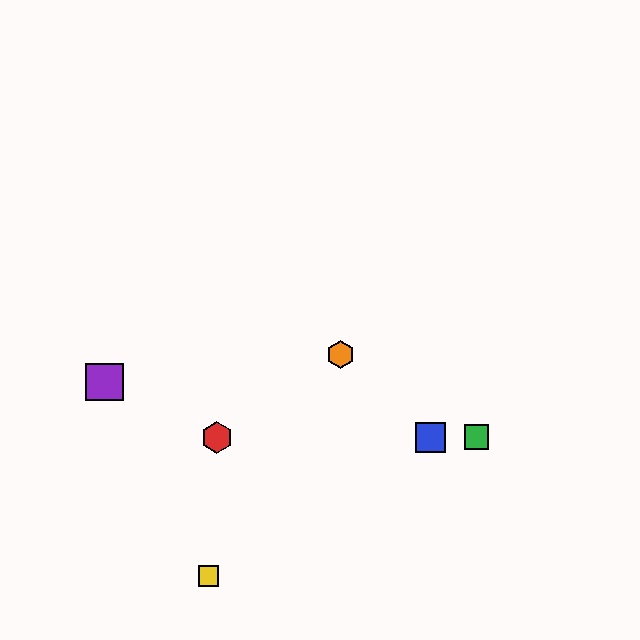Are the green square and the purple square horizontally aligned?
No, the green square is at y≈437 and the purple square is at y≈382.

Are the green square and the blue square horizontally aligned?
Yes, both are at y≈437.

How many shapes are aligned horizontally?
3 shapes (the red hexagon, the blue square, the green square) are aligned horizontally.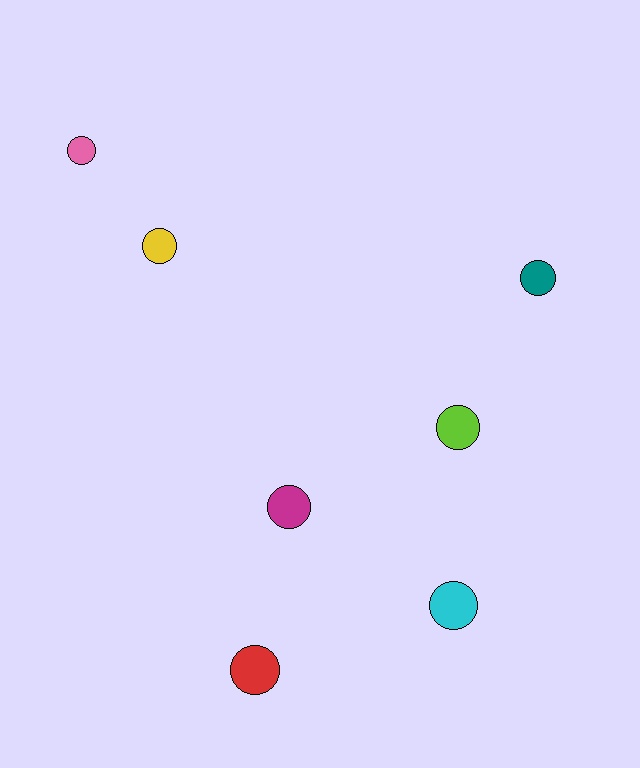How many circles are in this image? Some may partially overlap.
There are 7 circles.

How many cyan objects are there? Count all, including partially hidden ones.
There is 1 cyan object.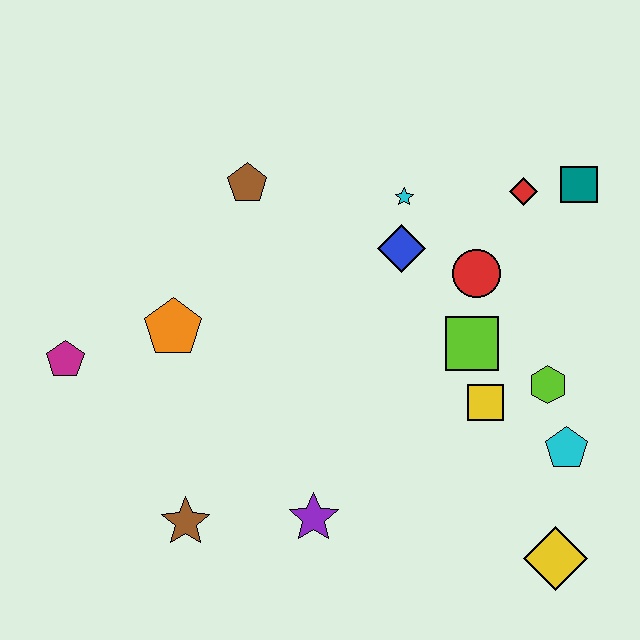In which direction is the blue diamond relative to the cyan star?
The blue diamond is below the cyan star.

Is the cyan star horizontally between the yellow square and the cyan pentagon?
No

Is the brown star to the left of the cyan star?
Yes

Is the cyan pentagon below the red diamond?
Yes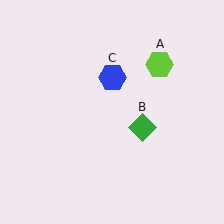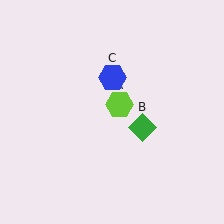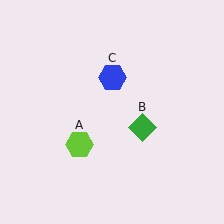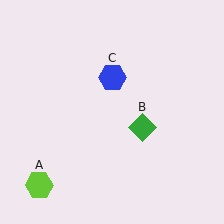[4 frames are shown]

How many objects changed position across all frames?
1 object changed position: lime hexagon (object A).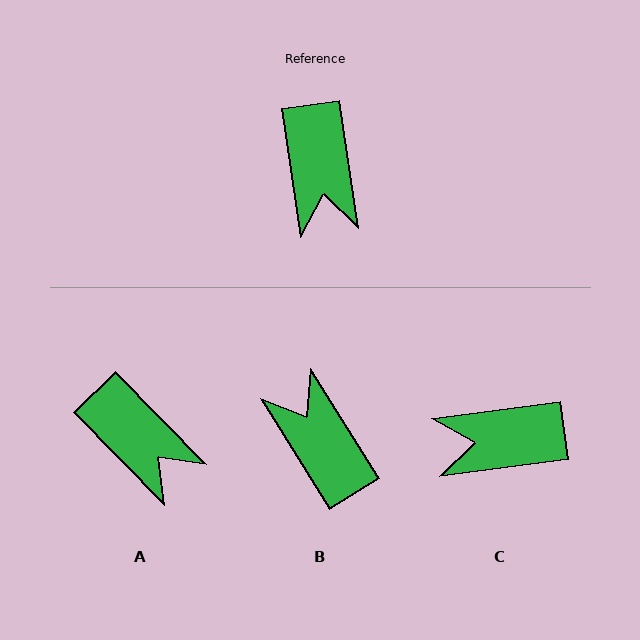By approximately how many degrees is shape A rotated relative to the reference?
Approximately 36 degrees counter-clockwise.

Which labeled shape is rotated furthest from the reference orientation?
B, about 157 degrees away.